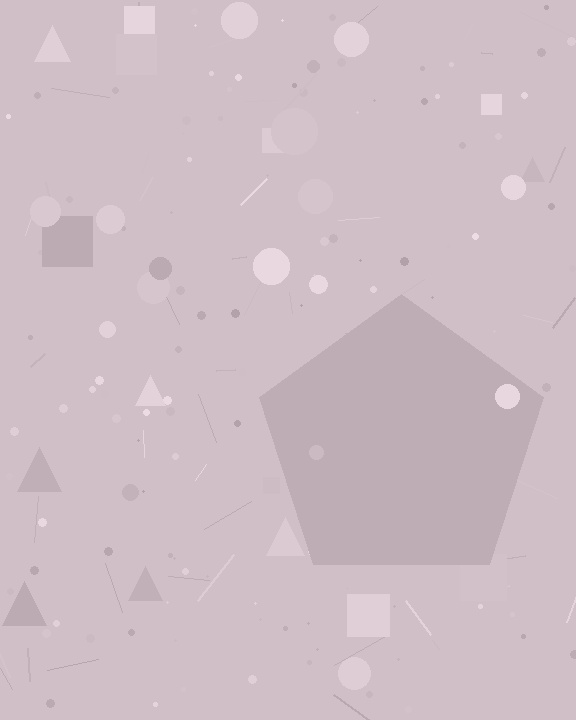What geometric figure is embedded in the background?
A pentagon is embedded in the background.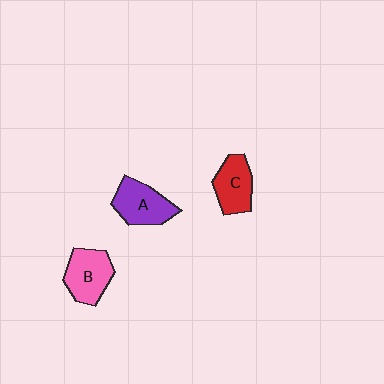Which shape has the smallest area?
Shape C (red).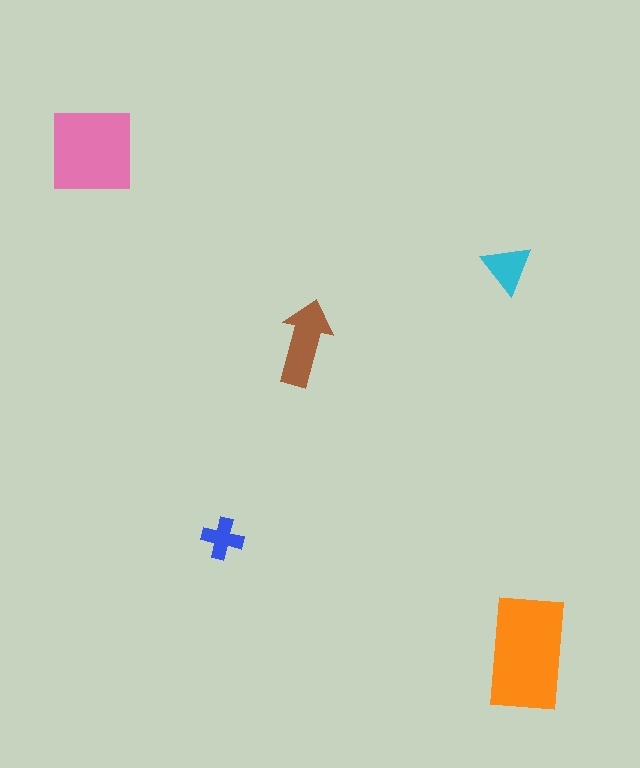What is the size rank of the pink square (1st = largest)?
2nd.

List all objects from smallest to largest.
The blue cross, the cyan triangle, the brown arrow, the pink square, the orange rectangle.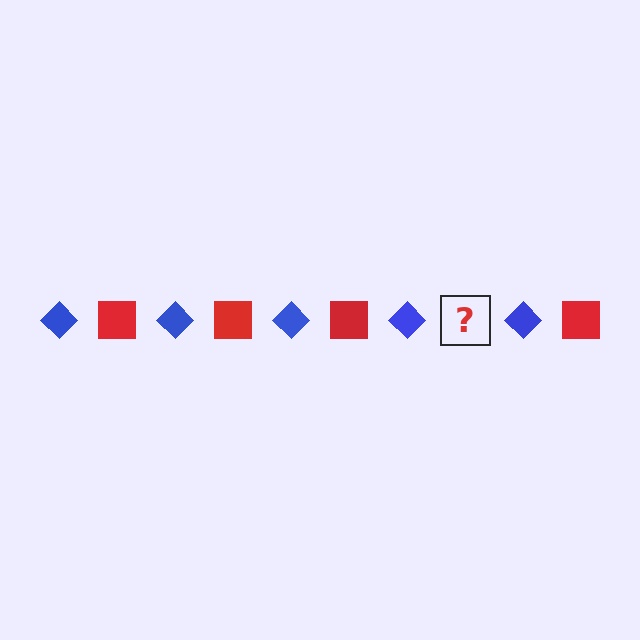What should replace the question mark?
The question mark should be replaced with a red square.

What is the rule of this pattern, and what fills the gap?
The rule is that the pattern alternates between blue diamond and red square. The gap should be filled with a red square.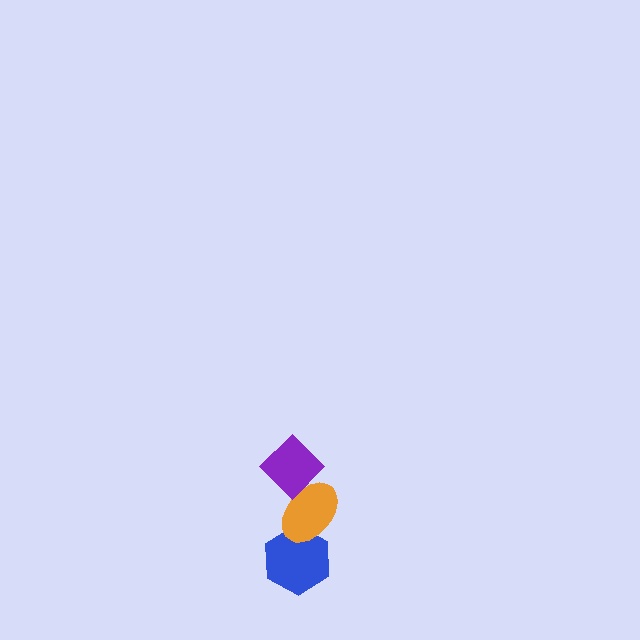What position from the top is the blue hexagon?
The blue hexagon is 3rd from the top.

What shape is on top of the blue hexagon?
The orange ellipse is on top of the blue hexagon.